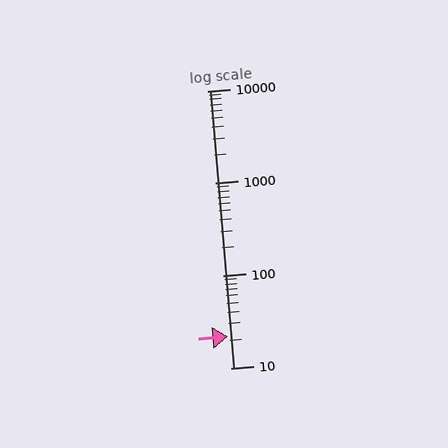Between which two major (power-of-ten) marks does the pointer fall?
The pointer is between 10 and 100.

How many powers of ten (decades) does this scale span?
The scale spans 3 decades, from 10 to 10000.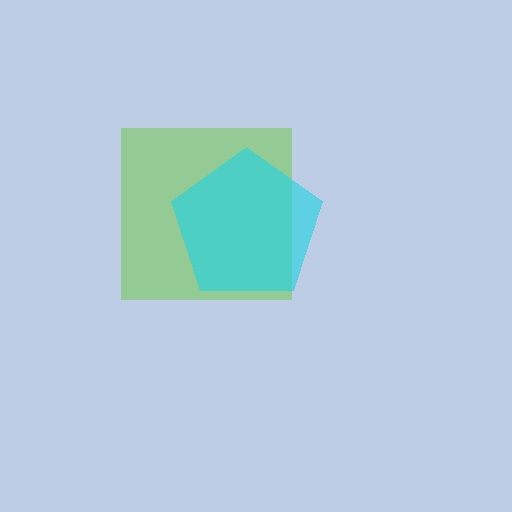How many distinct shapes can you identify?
There are 2 distinct shapes: a lime square, a cyan pentagon.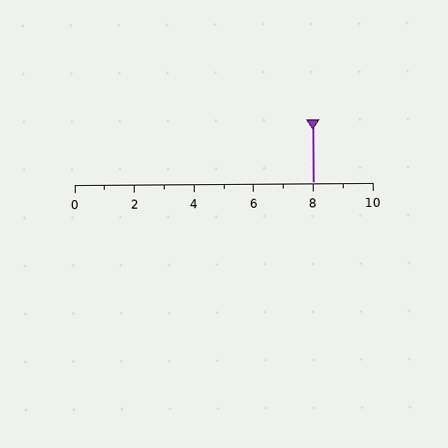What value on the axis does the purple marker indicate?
The marker indicates approximately 8.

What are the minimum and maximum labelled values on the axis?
The axis runs from 0 to 10.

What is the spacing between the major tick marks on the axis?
The major ticks are spaced 2 apart.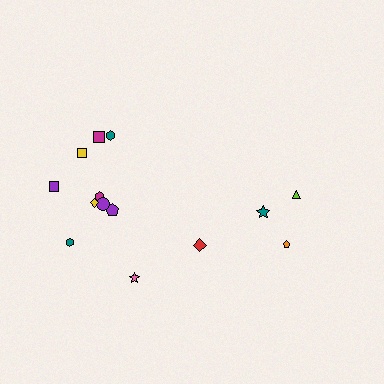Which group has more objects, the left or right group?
The left group.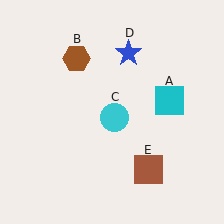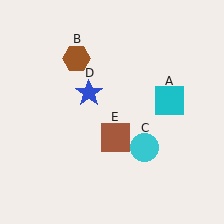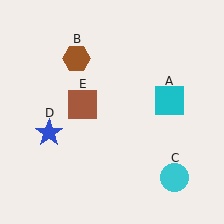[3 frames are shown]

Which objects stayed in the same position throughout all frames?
Cyan square (object A) and brown hexagon (object B) remained stationary.